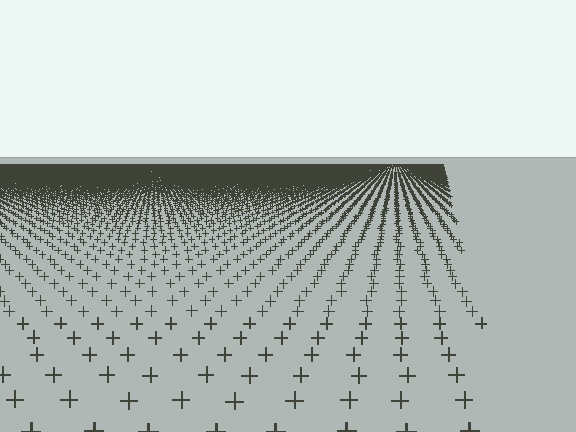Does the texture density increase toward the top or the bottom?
Density increases toward the top.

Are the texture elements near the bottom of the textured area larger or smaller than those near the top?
Larger. Near the bottom, elements are closer to the viewer and appear at a bigger on-screen size.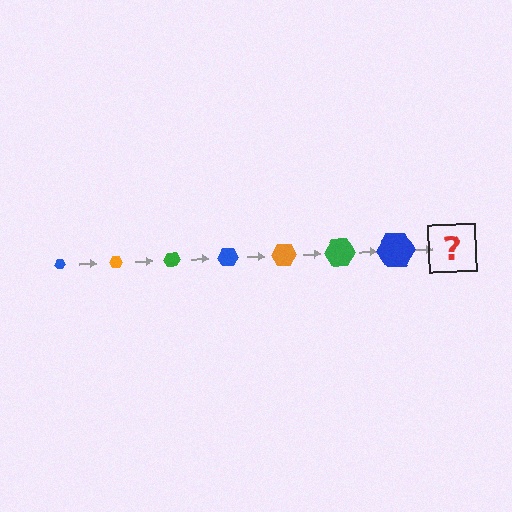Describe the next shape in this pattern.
It should be an orange hexagon, larger than the previous one.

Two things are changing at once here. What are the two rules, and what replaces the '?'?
The two rules are that the hexagon grows larger each step and the color cycles through blue, orange, and green. The '?' should be an orange hexagon, larger than the previous one.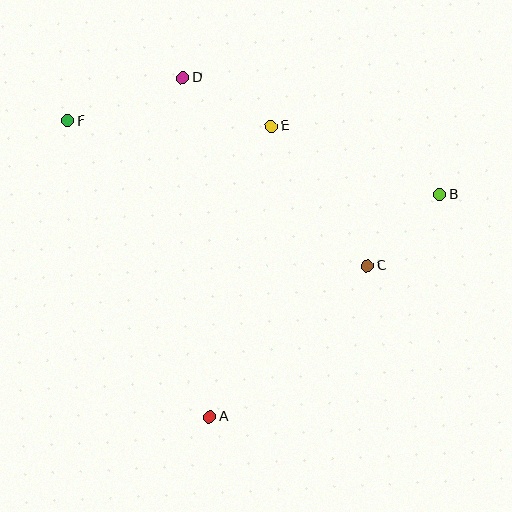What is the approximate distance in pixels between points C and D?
The distance between C and D is approximately 263 pixels.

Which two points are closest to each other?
Points D and E are closest to each other.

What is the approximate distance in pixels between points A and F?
The distance between A and F is approximately 328 pixels.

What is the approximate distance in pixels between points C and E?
The distance between C and E is approximately 169 pixels.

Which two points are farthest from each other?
Points B and F are farthest from each other.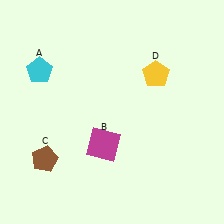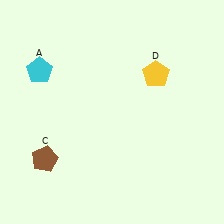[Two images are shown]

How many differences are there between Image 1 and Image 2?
There is 1 difference between the two images.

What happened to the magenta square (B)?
The magenta square (B) was removed in Image 2. It was in the bottom-left area of Image 1.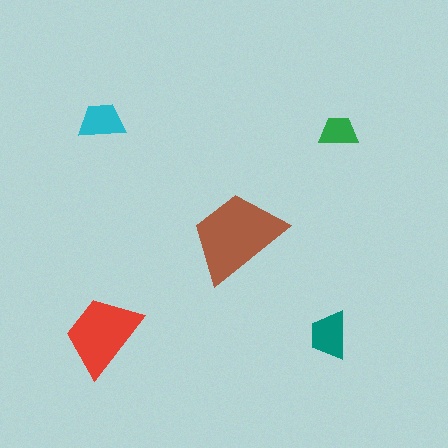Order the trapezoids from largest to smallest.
the brown one, the red one, the teal one, the cyan one, the green one.